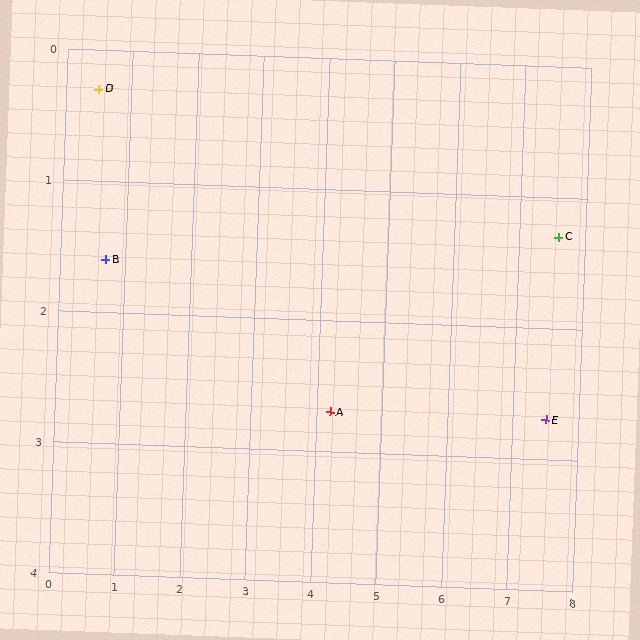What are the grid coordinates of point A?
Point A is at approximately (4.2, 2.7).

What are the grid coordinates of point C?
Point C is at approximately (7.6, 1.3).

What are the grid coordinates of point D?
Point D is at approximately (0.5, 0.3).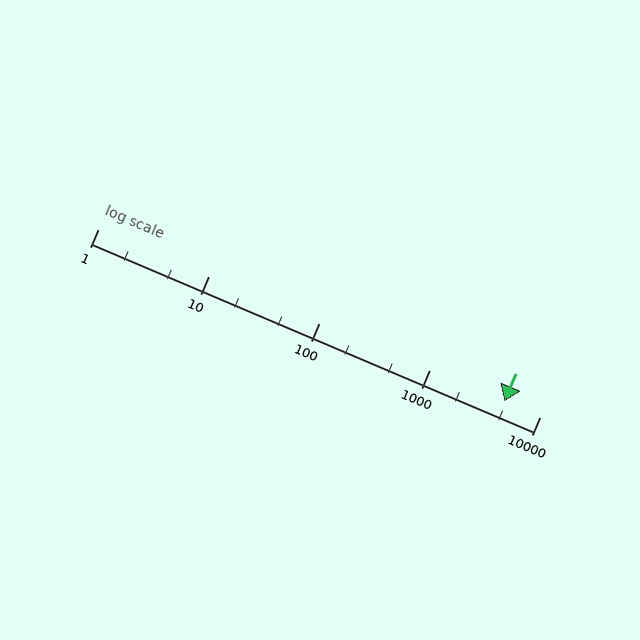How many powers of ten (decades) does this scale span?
The scale spans 4 decades, from 1 to 10000.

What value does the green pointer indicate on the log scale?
The pointer indicates approximately 4800.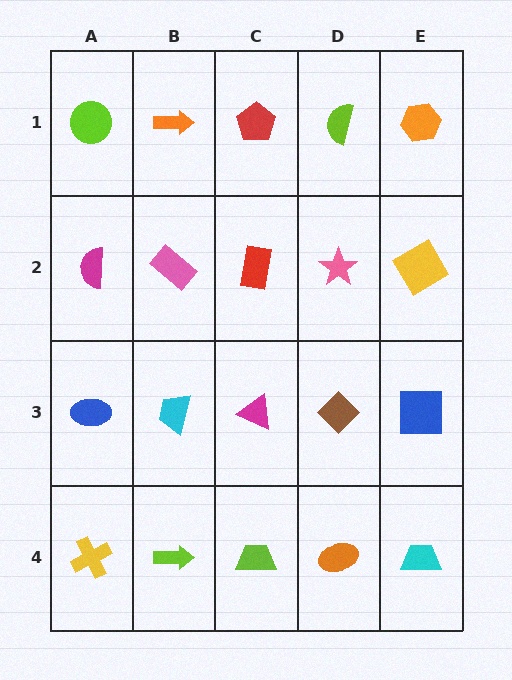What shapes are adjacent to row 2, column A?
A lime circle (row 1, column A), a blue ellipse (row 3, column A), a pink rectangle (row 2, column B).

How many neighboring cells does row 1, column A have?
2.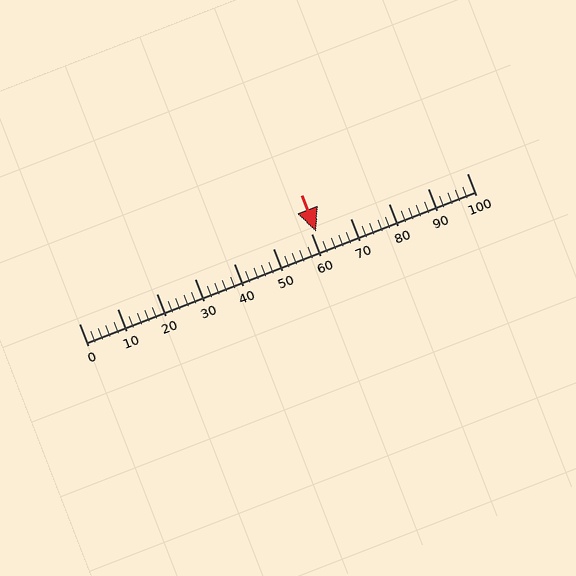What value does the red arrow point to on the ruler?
The red arrow points to approximately 61.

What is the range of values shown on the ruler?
The ruler shows values from 0 to 100.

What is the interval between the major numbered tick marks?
The major tick marks are spaced 10 units apart.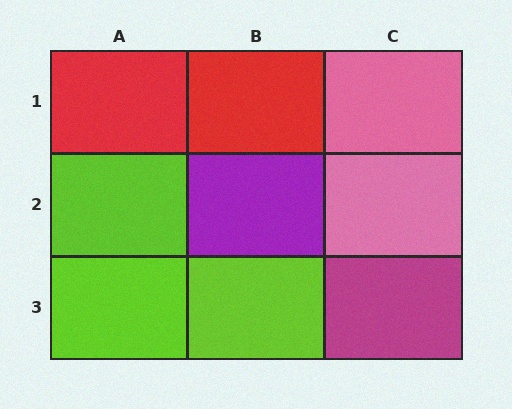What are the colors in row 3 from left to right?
Lime, lime, magenta.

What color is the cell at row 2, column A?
Lime.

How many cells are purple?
1 cell is purple.